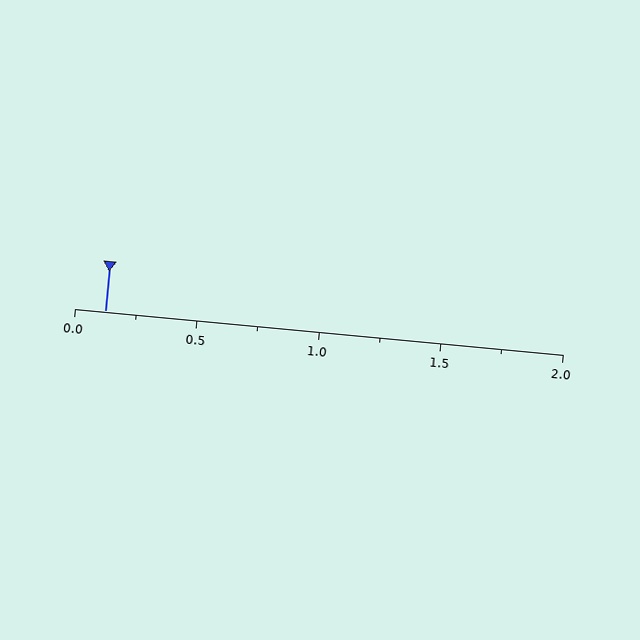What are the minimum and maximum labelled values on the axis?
The axis runs from 0.0 to 2.0.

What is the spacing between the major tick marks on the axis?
The major ticks are spaced 0.5 apart.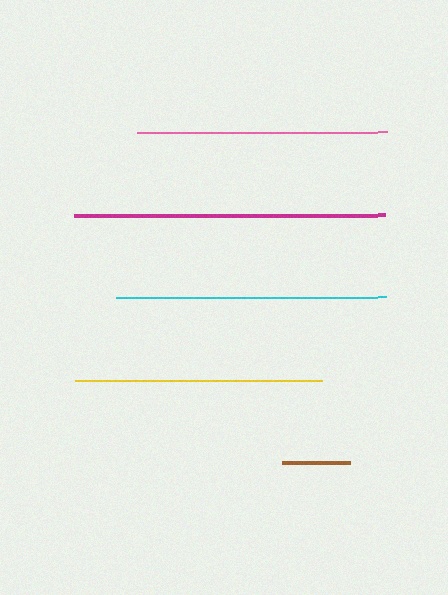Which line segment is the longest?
The magenta line is the longest at approximately 310 pixels.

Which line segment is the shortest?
The brown line is the shortest at approximately 68 pixels.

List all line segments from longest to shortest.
From longest to shortest: magenta, cyan, pink, yellow, brown.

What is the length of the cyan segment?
The cyan segment is approximately 270 pixels long.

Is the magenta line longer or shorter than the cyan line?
The magenta line is longer than the cyan line.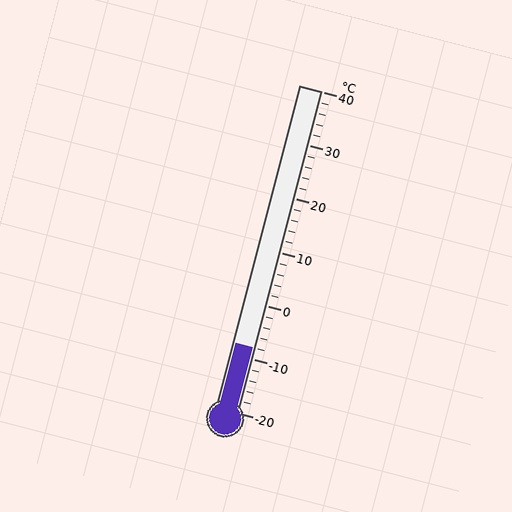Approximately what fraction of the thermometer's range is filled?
The thermometer is filled to approximately 20% of its range.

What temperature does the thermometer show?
The thermometer shows approximately -8°C.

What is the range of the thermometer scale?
The thermometer scale ranges from -20°C to 40°C.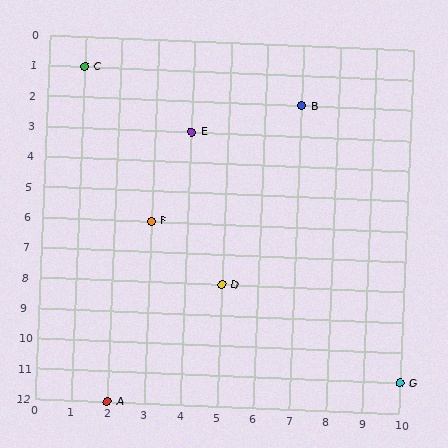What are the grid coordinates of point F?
Point F is at grid coordinates (3, 6).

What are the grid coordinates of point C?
Point C is at grid coordinates (1, 1).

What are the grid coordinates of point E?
Point E is at grid coordinates (4, 3).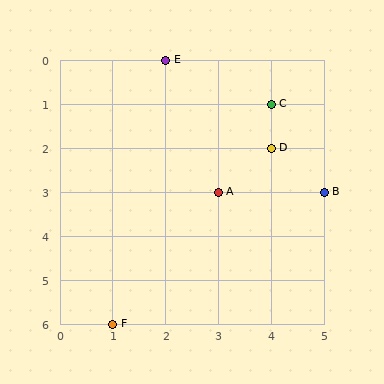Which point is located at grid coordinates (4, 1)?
Point C is at (4, 1).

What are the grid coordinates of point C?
Point C is at grid coordinates (4, 1).